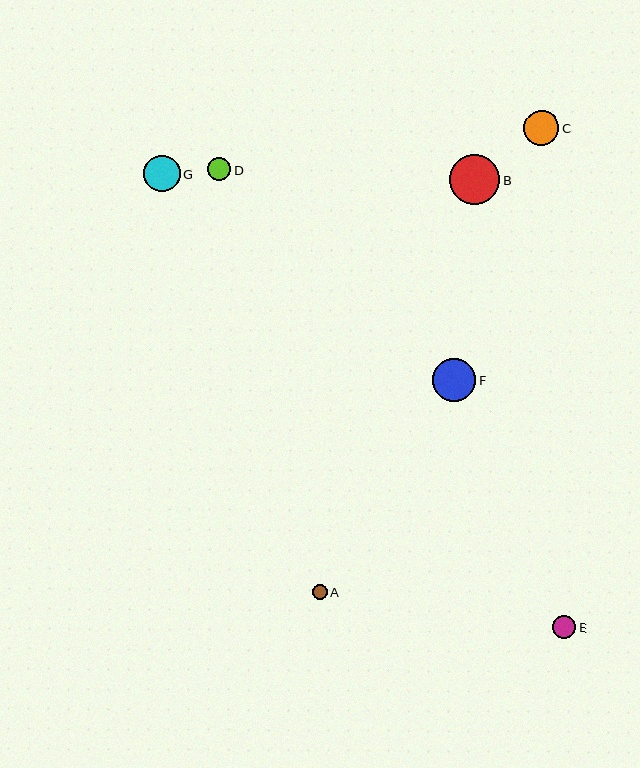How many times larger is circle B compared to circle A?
Circle B is approximately 3.3 times the size of circle A.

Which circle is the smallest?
Circle A is the smallest with a size of approximately 15 pixels.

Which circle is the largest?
Circle B is the largest with a size of approximately 50 pixels.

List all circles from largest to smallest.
From largest to smallest: B, F, G, C, D, E, A.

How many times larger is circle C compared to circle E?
Circle C is approximately 1.5 times the size of circle E.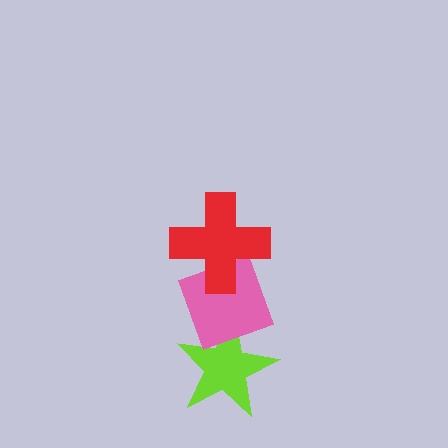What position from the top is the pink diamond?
The pink diamond is 2nd from the top.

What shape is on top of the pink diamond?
The red cross is on top of the pink diamond.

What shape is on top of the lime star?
The pink diamond is on top of the lime star.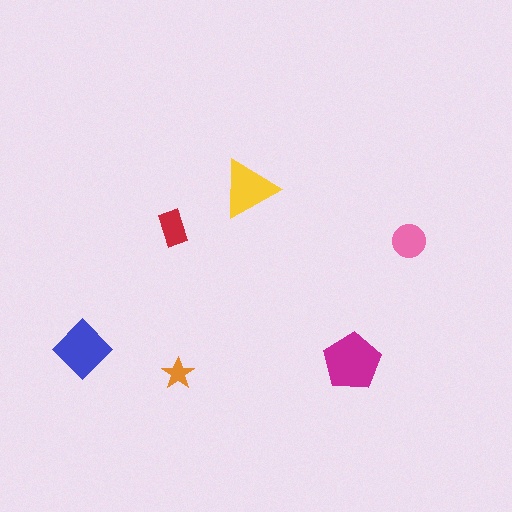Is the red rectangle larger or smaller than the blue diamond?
Smaller.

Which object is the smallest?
The orange star.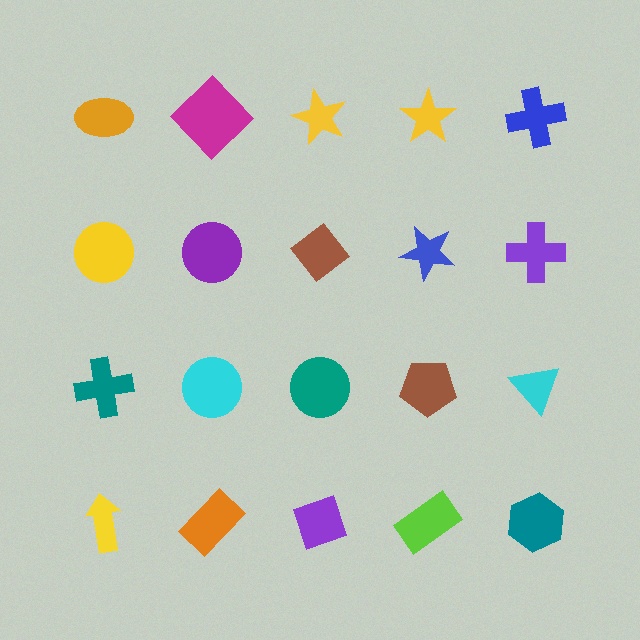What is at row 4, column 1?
A yellow arrow.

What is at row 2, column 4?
A blue star.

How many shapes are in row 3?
5 shapes.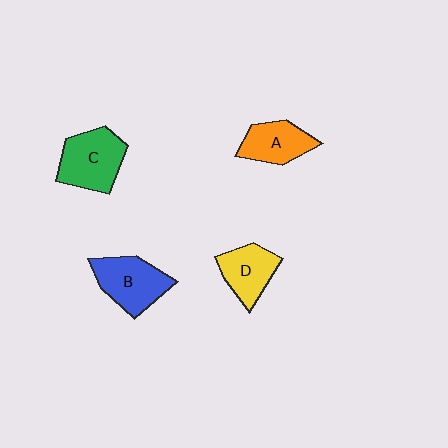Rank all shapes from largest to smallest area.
From largest to smallest: C (green), B (blue), D (yellow), A (orange).